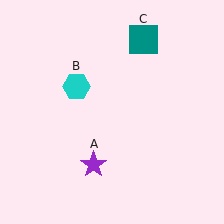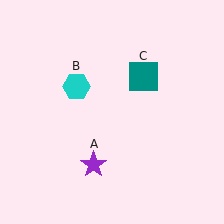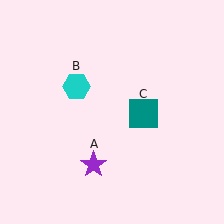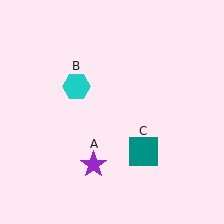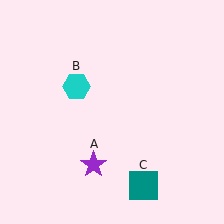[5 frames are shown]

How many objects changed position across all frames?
1 object changed position: teal square (object C).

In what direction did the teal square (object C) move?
The teal square (object C) moved down.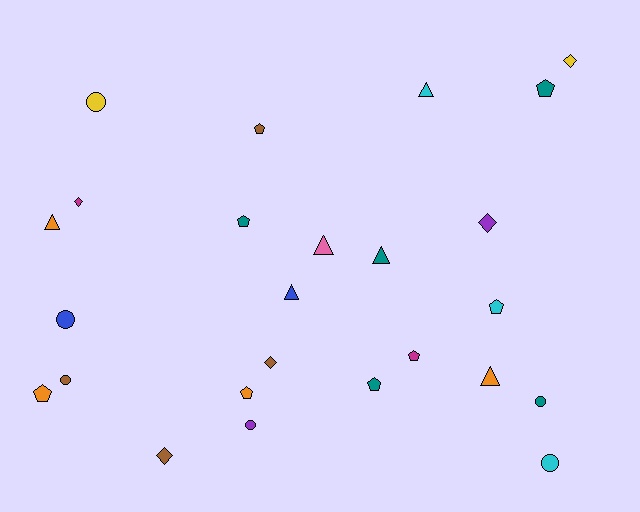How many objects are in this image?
There are 25 objects.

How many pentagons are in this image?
There are 8 pentagons.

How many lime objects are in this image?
There are no lime objects.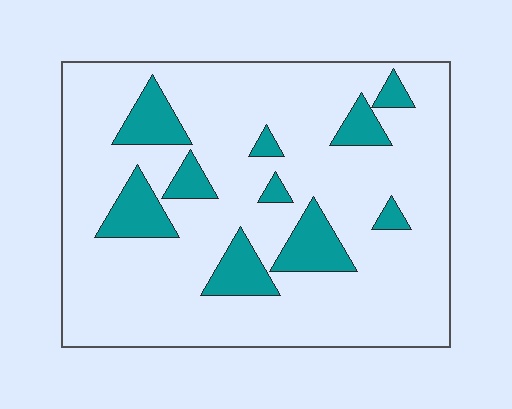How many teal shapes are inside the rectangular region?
10.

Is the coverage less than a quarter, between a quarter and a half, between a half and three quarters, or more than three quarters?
Less than a quarter.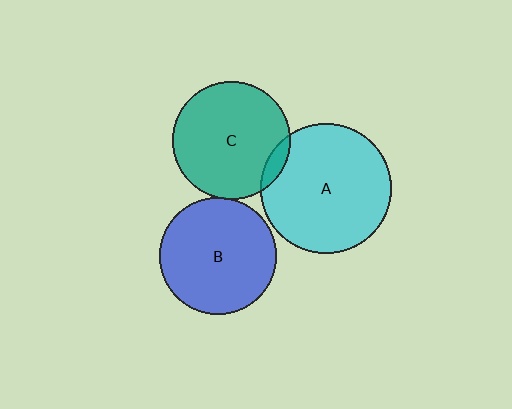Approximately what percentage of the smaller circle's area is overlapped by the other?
Approximately 5%.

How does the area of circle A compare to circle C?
Approximately 1.2 times.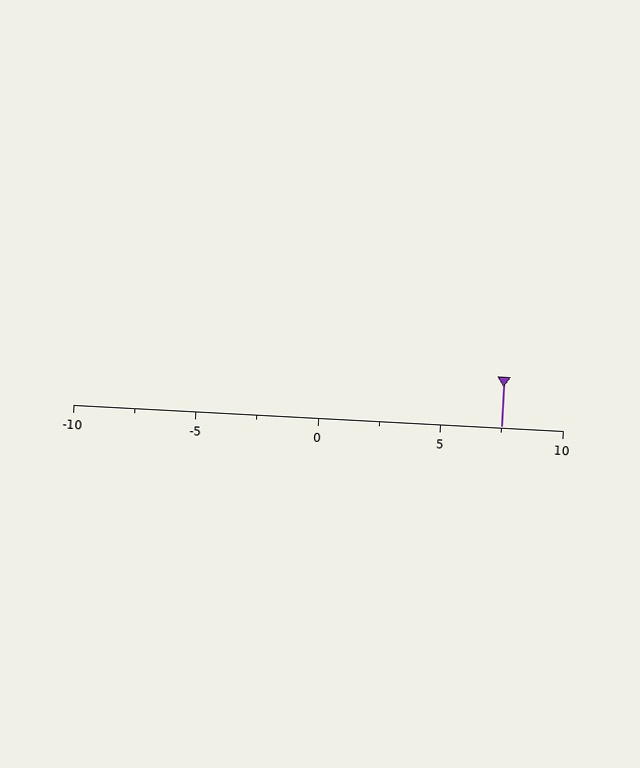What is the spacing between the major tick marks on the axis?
The major ticks are spaced 5 apart.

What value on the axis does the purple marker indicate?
The marker indicates approximately 7.5.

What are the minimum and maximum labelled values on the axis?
The axis runs from -10 to 10.